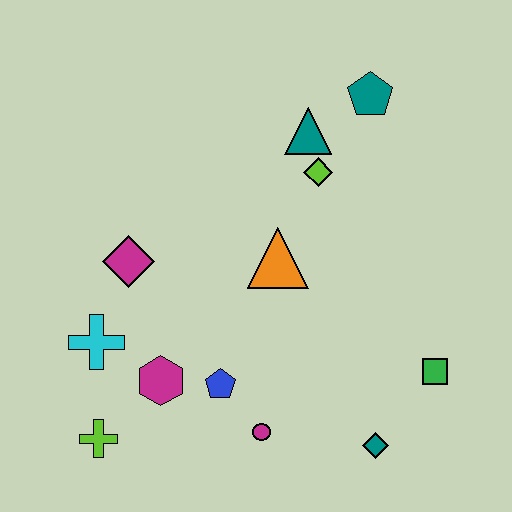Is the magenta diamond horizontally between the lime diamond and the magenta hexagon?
No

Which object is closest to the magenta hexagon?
The blue pentagon is closest to the magenta hexagon.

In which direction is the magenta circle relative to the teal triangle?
The magenta circle is below the teal triangle.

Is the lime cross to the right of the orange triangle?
No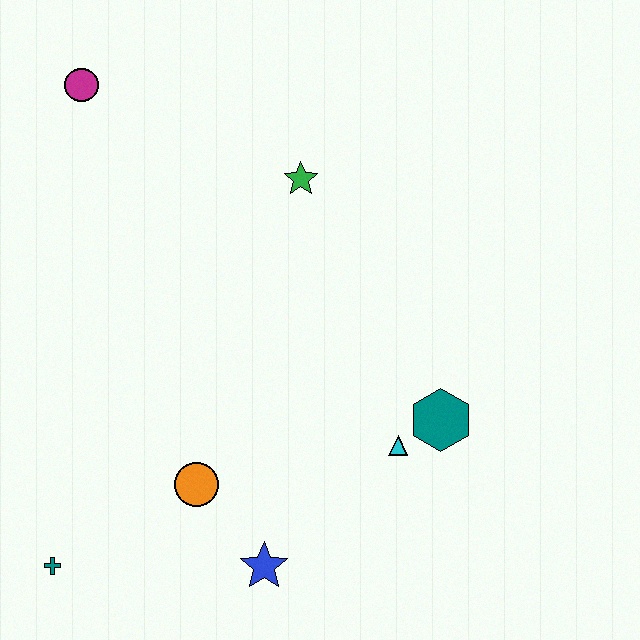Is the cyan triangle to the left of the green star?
No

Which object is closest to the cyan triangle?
The teal hexagon is closest to the cyan triangle.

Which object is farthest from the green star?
The teal cross is farthest from the green star.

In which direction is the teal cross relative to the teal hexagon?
The teal cross is to the left of the teal hexagon.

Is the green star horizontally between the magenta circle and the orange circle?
No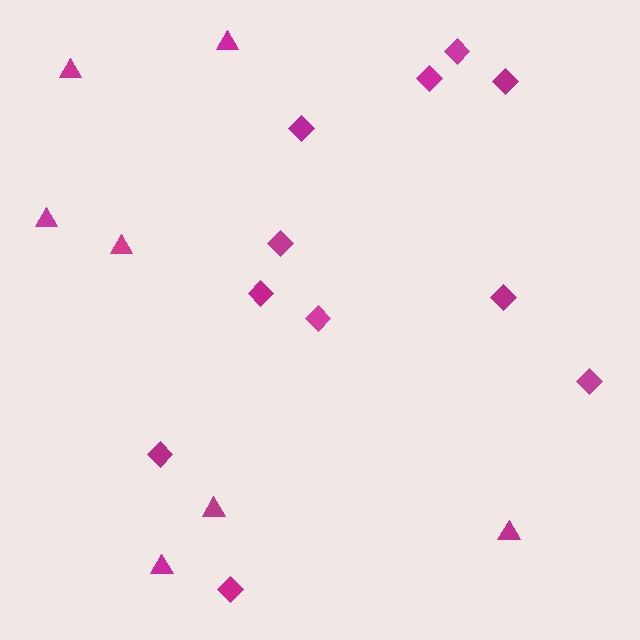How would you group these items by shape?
There are 2 groups: one group of triangles (7) and one group of diamonds (11).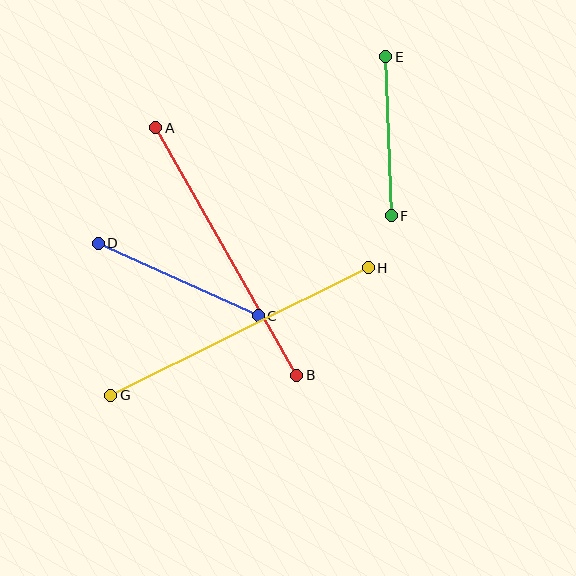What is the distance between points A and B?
The distance is approximately 285 pixels.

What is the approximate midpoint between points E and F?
The midpoint is at approximately (388, 136) pixels.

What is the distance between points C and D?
The distance is approximately 175 pixels.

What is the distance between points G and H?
The distance is approximately 287 pixels.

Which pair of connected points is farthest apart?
Points G and H are farthest apart.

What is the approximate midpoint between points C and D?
The midpoint is at approximately (178, 279) pixels.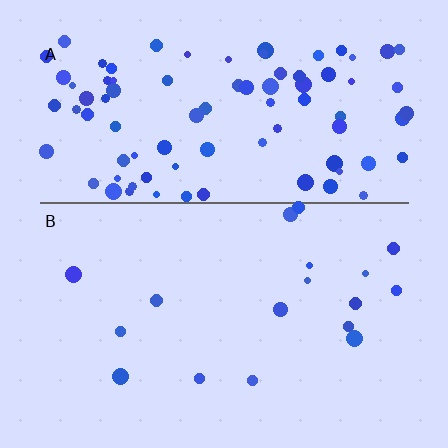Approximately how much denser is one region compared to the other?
Approximately 5.0× — region A over region B.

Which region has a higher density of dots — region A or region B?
A (the top).